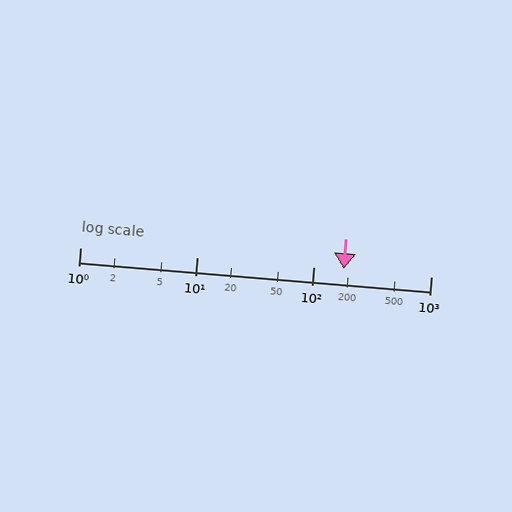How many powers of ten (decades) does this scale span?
The scale spans 3 decades, from 1 to 1000.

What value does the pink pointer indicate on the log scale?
The pointer indicates approximately 180.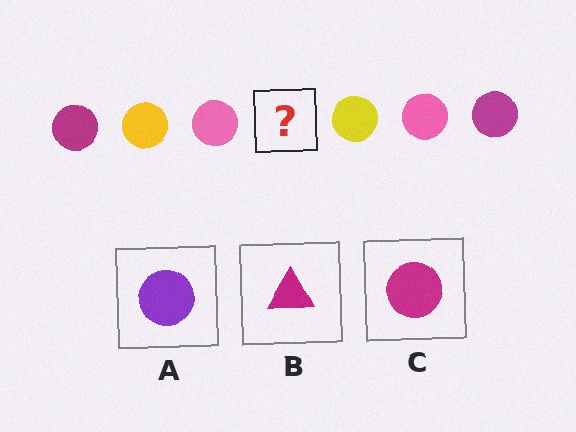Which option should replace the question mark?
Option C.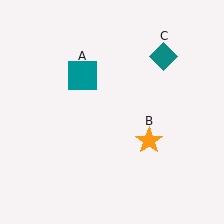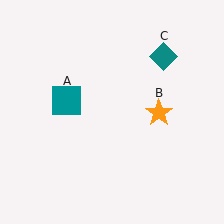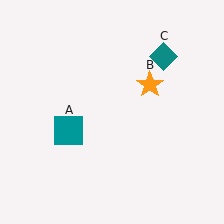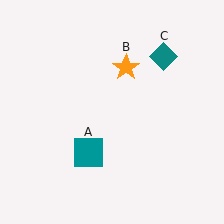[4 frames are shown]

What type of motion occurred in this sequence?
The teal square (object A), orange star (object B) rotated counterclockwise around the center of the scene.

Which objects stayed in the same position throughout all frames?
Teal diamond (object C) remained stationary.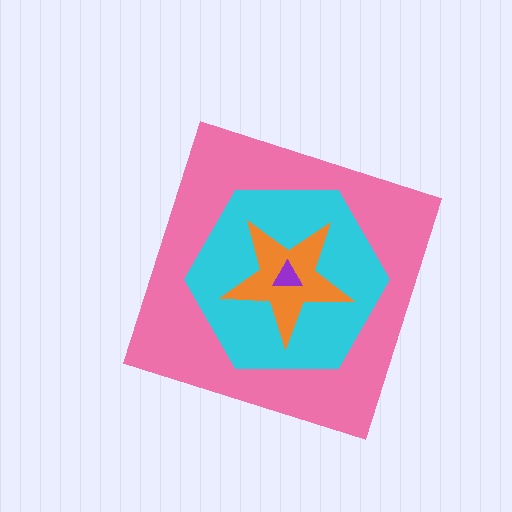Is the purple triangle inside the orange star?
Yes.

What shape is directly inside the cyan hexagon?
The orange star.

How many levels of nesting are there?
4.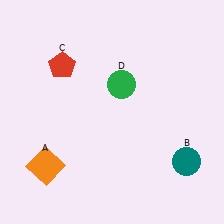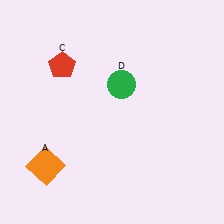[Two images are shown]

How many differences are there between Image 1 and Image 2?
There is 1 difference between the two images.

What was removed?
The teal circle (B) was removed in Image 2.